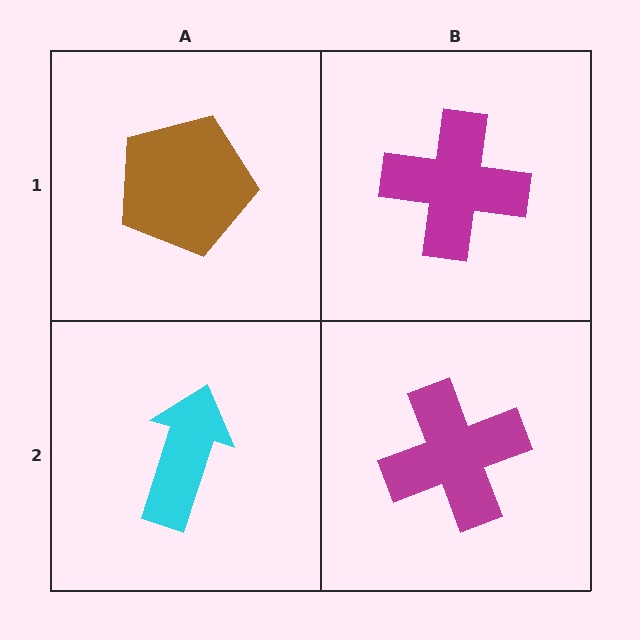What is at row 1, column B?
A magenta cross.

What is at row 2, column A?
A cyan arrow.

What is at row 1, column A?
A brown pentagon.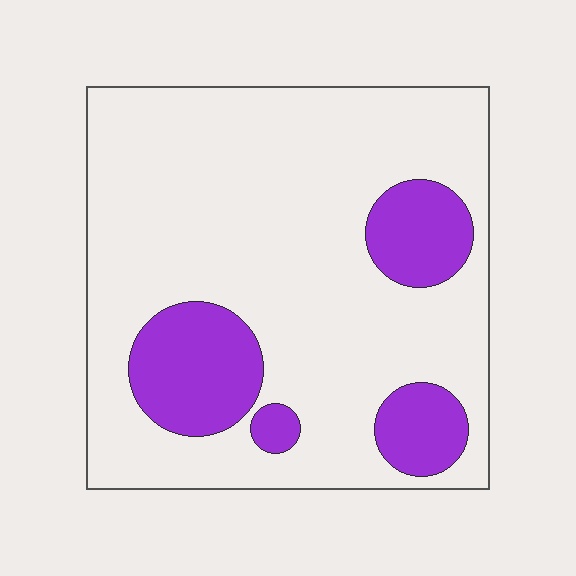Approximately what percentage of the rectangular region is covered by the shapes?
Approximately 20%.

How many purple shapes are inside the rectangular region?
4.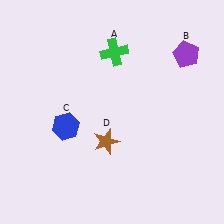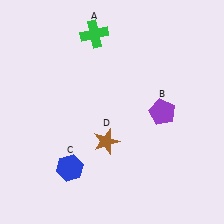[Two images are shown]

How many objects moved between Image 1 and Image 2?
3 objects moved between the two images.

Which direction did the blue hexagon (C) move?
The blue hexagon (C) moved down.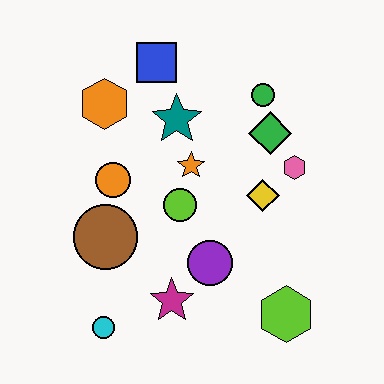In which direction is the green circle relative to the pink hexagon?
The green circle is above the pink hexagon.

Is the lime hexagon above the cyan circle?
Yes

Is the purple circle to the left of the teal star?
No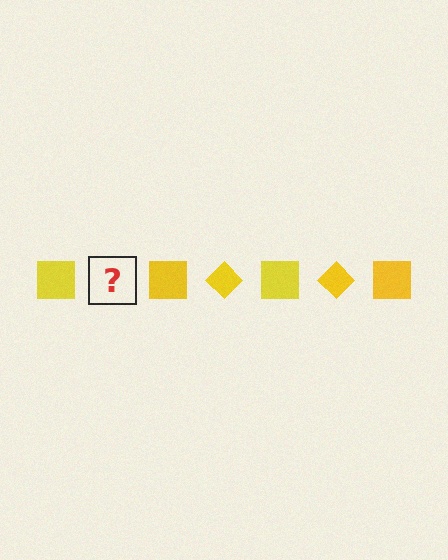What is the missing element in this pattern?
The missing element is a yellow diamond.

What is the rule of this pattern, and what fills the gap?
The rule is that the pattern cycles through square, diamond shapes in yellow. The gap should be filled with a yellow diamond.